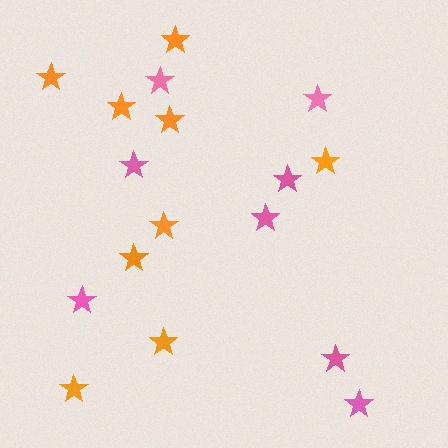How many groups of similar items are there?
There are 2 groups: one group of pink stars (8) and one group of orange stars (9).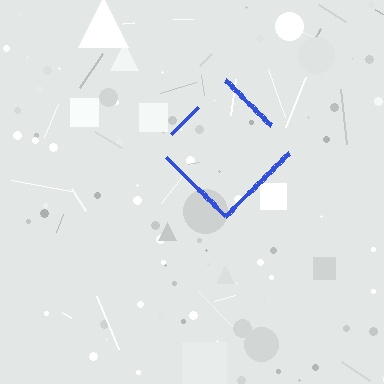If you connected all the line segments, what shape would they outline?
They would outline a diamond.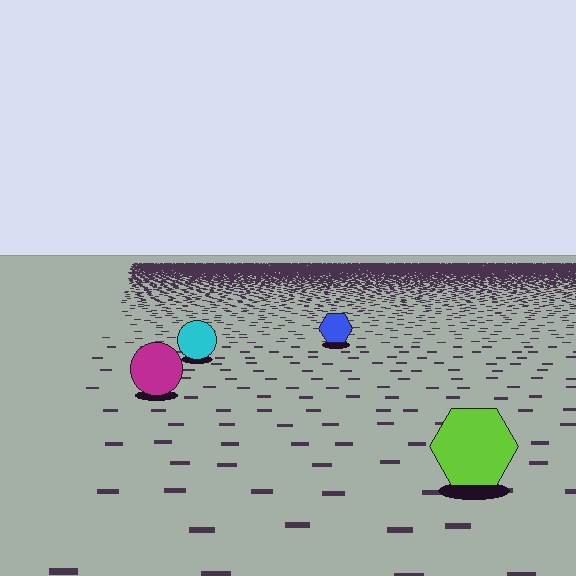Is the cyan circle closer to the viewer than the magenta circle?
No. The magenta circle is closer — you can tell from the texture gradient: the ground texture is coarser near it.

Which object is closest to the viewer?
The lime hexagon is closest. The texture marks near it are larger and more spread out.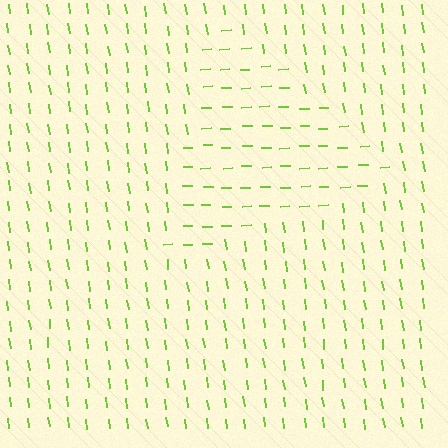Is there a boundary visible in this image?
Yes, there is a texture boundary formed by a change in line orientation.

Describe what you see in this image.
The image is filled with small lime line segments. A triangle region in the image has lines oriented differently from the surrounding lines, creating a visible texture boundary.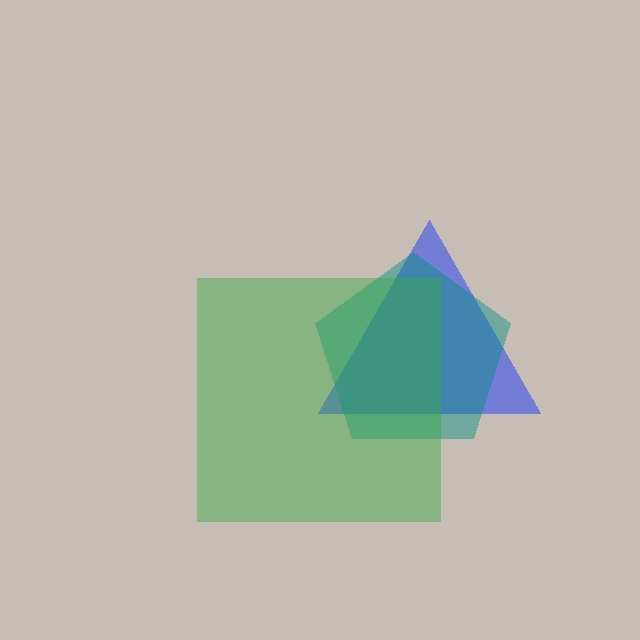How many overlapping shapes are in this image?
There are 3 overlapping shapes in the image.